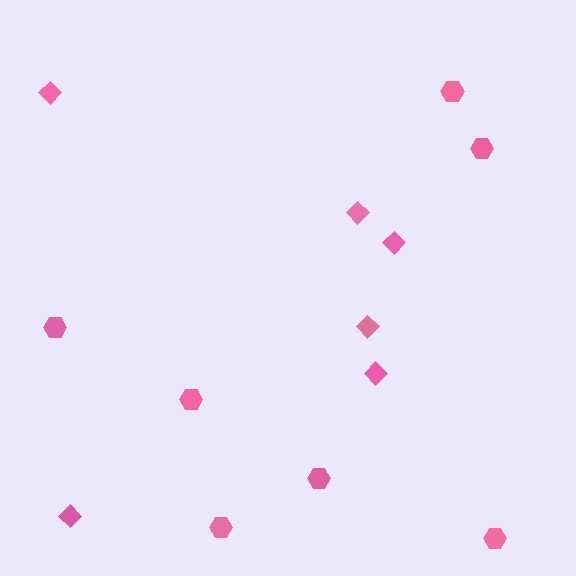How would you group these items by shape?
There are 2 groups: one group of diamonds (6) and one group of hexagons (7).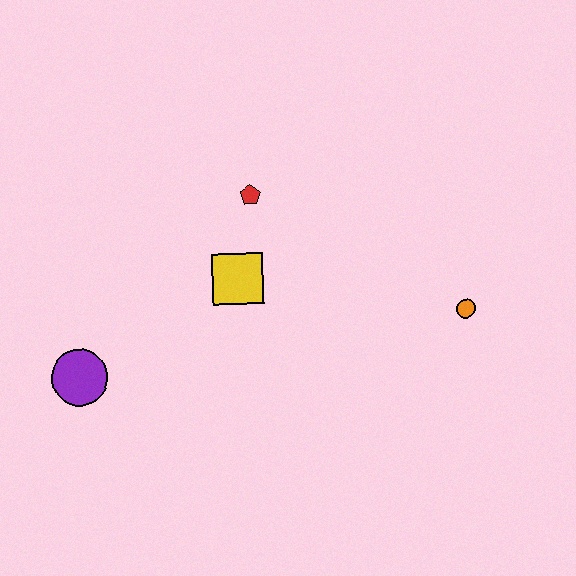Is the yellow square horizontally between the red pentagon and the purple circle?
Yes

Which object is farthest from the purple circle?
The orange circle is farthest from the purple circle.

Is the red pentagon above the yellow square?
Yes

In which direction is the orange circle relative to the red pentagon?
The orange circle is to the right of the red pentagon.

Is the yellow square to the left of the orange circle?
Yes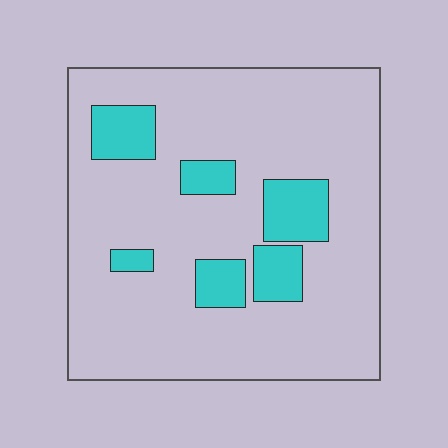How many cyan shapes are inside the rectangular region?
6.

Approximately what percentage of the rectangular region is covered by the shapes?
Approximately 15%.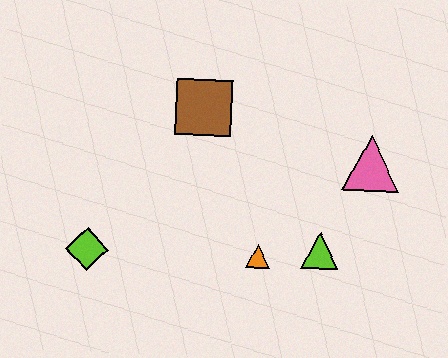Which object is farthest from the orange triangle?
The lime diamond is farthest from the orange triangle.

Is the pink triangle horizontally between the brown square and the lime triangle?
No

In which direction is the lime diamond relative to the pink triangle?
The lime diamond is to the left of the pink triangle.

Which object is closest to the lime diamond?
The orange triangle is closest to the lime diamond.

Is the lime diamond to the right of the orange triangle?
No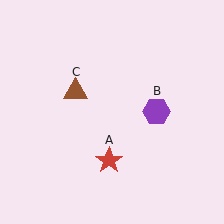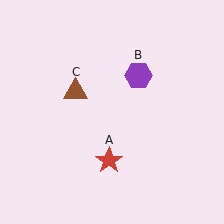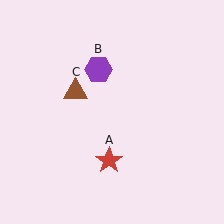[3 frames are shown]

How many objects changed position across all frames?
1 object changed position: purple hexagon (object B).